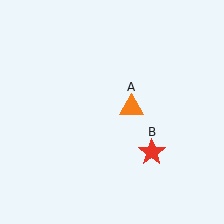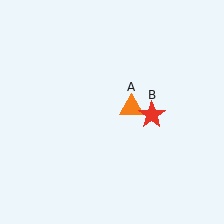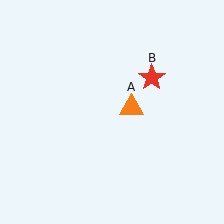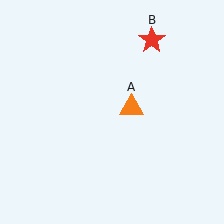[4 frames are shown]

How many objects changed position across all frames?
1 object changed position: red star (object B).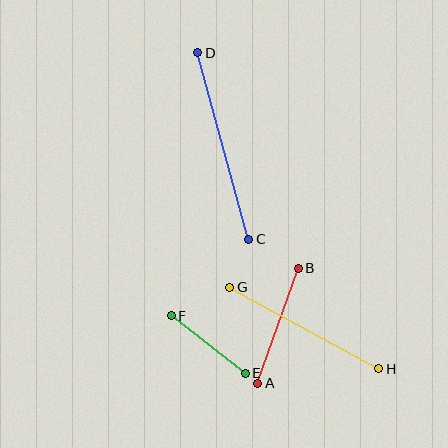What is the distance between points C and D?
The distance is approximately 193 pixels.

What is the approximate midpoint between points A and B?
The midpoint is at approximately (278, 326) pixels.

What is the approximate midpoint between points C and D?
The midpoint is at approximately (223, 146) pixels.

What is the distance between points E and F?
The distance is approximately 94 pixels.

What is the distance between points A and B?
The distance is approximately 122 pixels.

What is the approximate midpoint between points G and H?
The midpoint is at approximately (304, 328) pixels.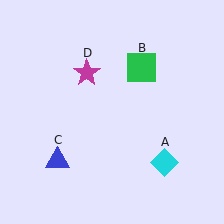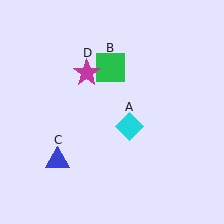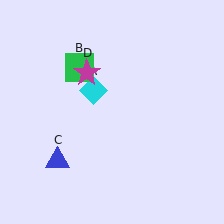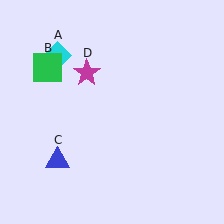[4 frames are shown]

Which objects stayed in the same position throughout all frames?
Blue triangle (object C) and magenta star (object D) remained stationary.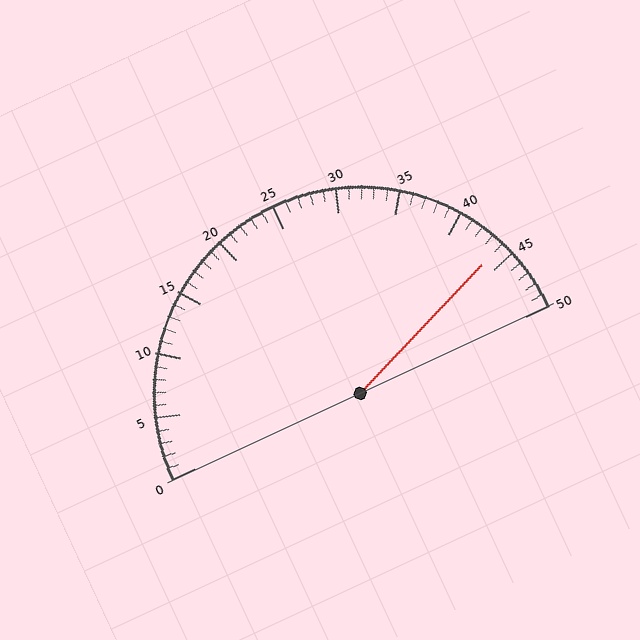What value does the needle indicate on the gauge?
The needle indicates approximately 44.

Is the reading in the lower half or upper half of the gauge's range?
The reading is in the upper half of the range (0 to 50).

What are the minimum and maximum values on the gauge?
The gauge ranges from 0 to 50.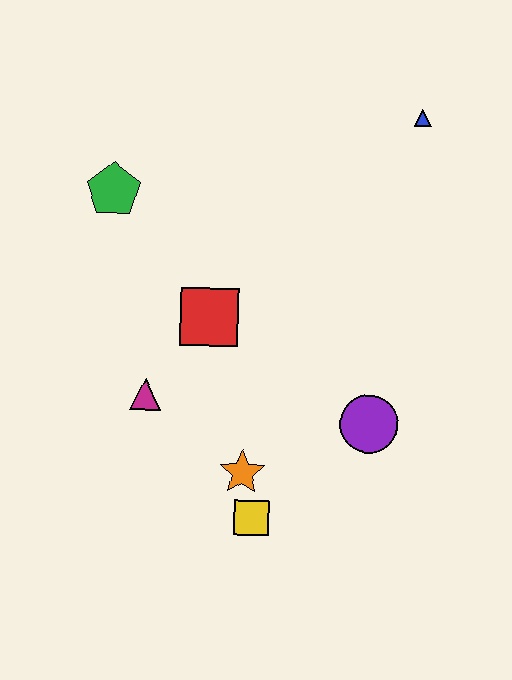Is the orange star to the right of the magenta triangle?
Yes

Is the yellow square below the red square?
Yes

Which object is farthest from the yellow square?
The blue triangle is farthest from the yellow square.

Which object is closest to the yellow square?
The orange star is closest to the yellow square.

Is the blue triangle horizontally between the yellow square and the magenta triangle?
No